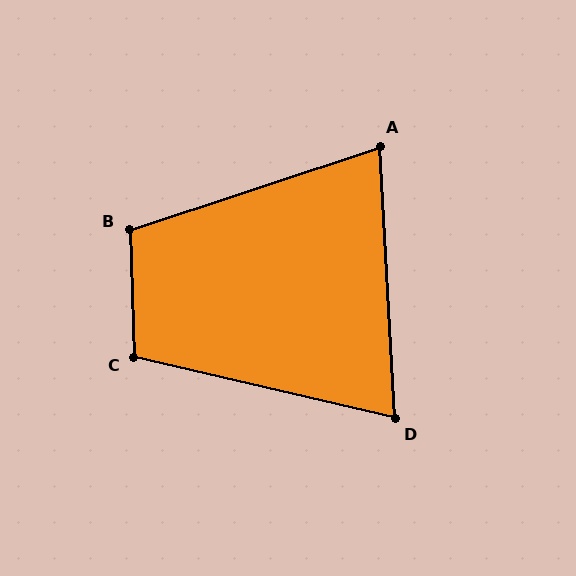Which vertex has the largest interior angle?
B, at approximately 106 degrees.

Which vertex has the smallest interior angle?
D, at approximately 74 degrees.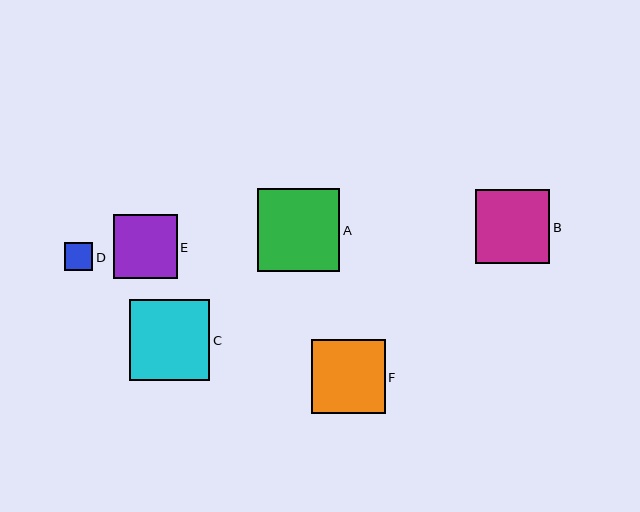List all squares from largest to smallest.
From largest to smallest: A, C, F, B, E, D.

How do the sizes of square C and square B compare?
Square C and square B are approximately the same size.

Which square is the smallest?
Square D is the smallest with a size of approximately 28 pixels.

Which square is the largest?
Square A is the largest with a size of approximately 83 pixels.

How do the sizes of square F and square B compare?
Square F and square B are approximately the same size.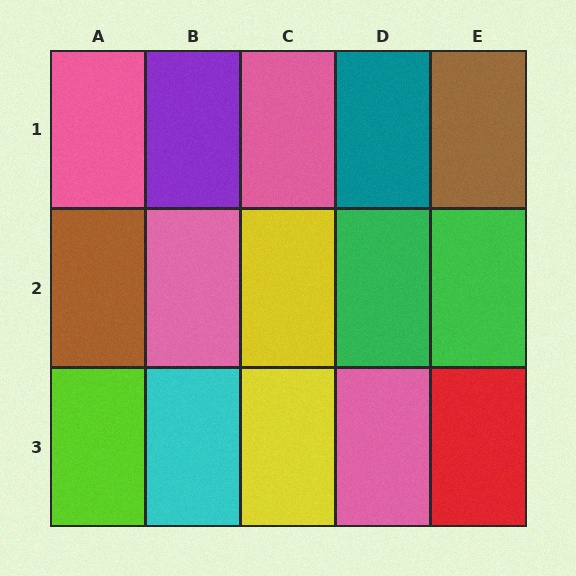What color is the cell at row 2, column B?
Pink.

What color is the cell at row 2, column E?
Green.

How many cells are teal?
1 cell is teal.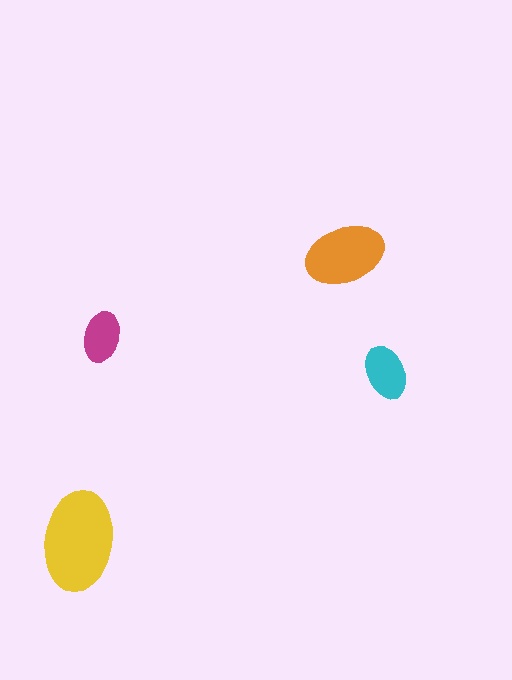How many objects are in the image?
There are 4 objects in the image.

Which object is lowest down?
The yellow ellipse is bottommost.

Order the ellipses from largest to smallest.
the yellow one, the orange one, the cyan one, the magenta one.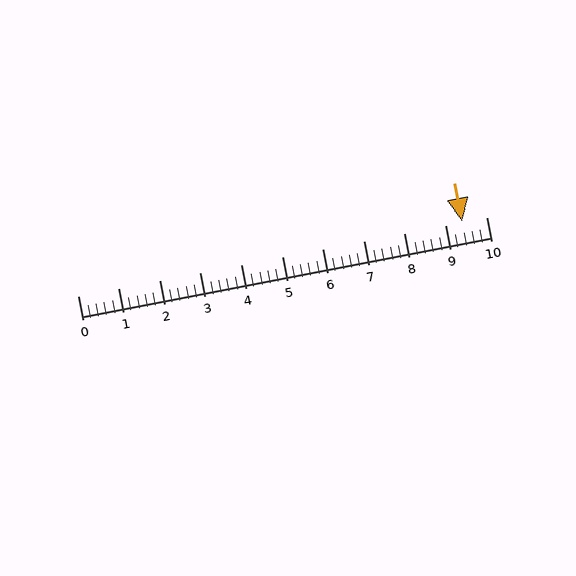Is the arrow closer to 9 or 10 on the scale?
The arrow is closer to 9.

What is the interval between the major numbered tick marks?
The major tick marks are spaced 1 units apart.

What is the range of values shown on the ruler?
The ruler shows values from 0 to 10.